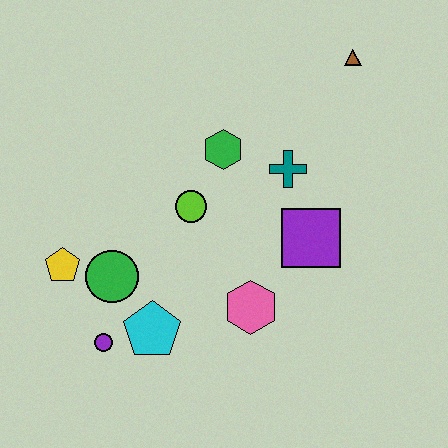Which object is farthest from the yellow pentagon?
The brown triangle is farthest from the yellow pentagon.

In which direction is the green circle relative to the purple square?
The green circle is to the left of the purple square.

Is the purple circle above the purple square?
No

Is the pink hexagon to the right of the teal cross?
No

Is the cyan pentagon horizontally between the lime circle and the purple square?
No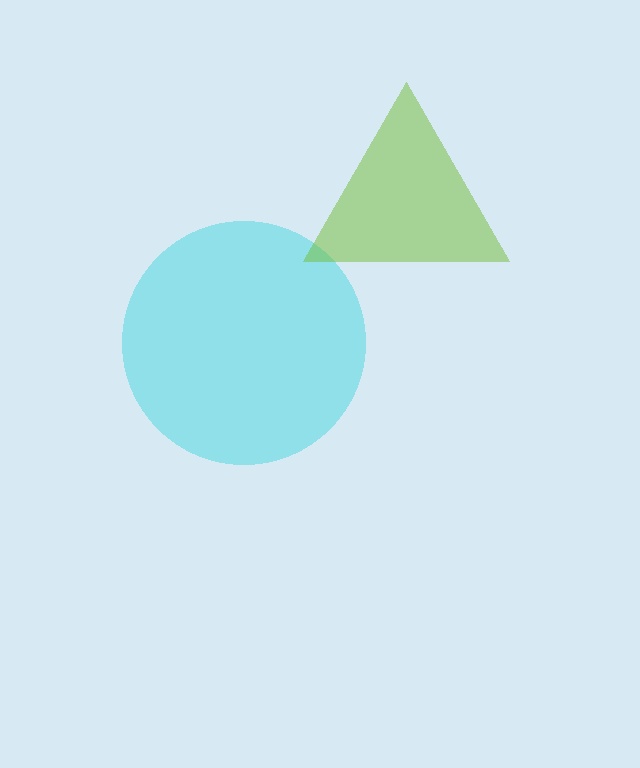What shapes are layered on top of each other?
The layered shapes are: a cyan circle, a lime triangle.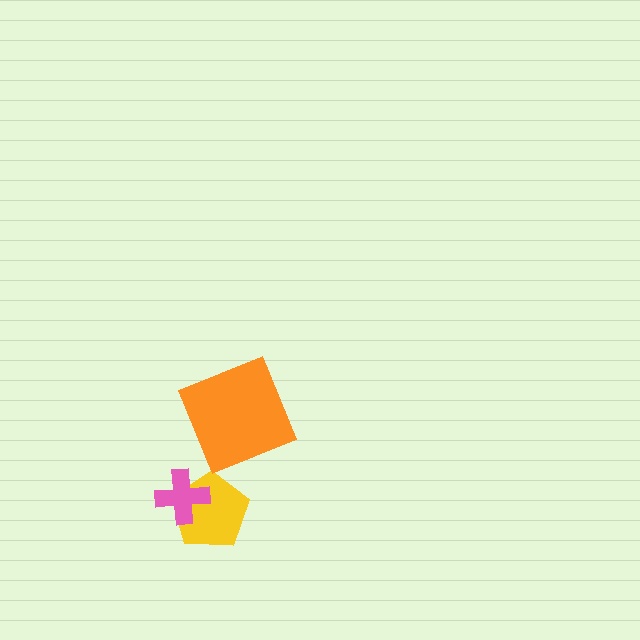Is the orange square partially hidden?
No, no other shape covers it.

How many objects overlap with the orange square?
0 objects overlap with the orange square.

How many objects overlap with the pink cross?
1 object overlaps with the pink cross.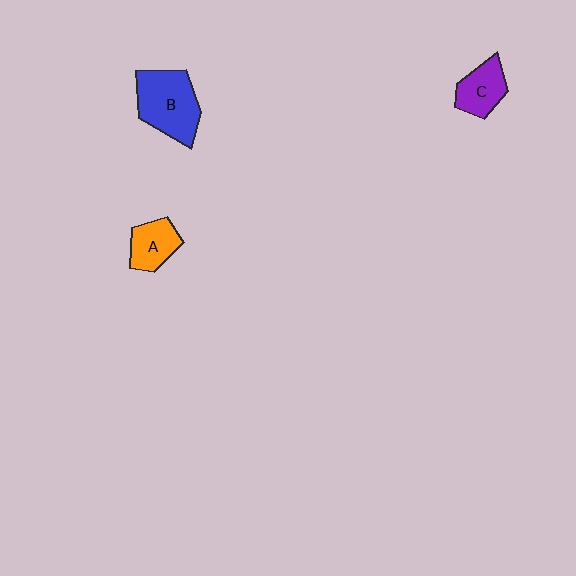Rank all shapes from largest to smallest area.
From largest to smallest: B (blue), C (purple), A (orange).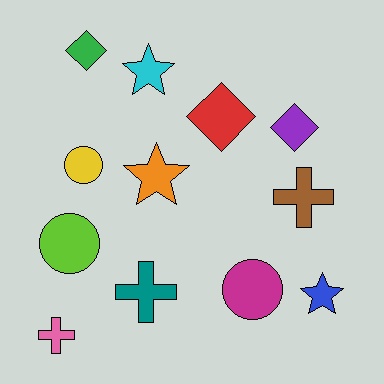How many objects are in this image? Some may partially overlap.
There are 12 objects.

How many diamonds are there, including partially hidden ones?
There are 3 diamonds.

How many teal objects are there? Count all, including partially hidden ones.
There is 1 teal object.